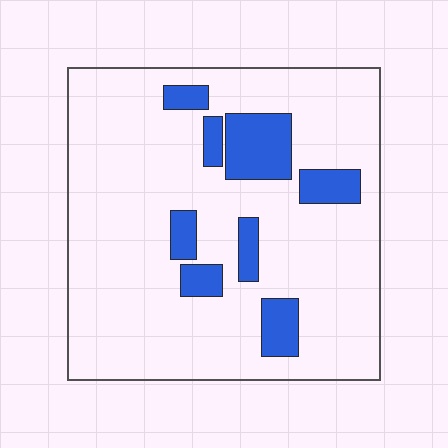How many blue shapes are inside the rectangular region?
8.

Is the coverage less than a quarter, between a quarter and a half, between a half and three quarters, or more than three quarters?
Less than a quarter.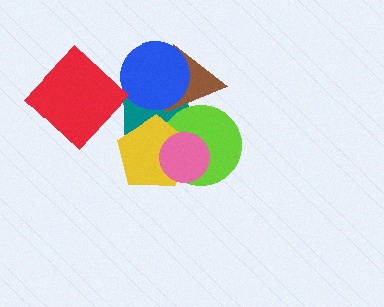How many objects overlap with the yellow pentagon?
3 objects overlap with the yellow pentagon.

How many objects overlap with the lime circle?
4 objects overlap with the lime circle.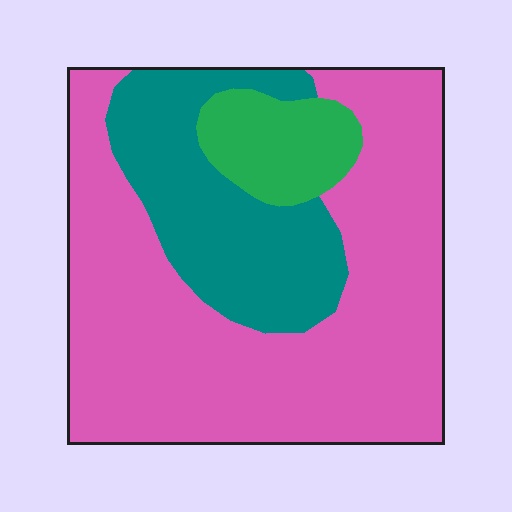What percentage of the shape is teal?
Teal takes up about one quarter (1/4) of the shape.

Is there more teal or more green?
Teal.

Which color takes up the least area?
Green, at roughly 10%.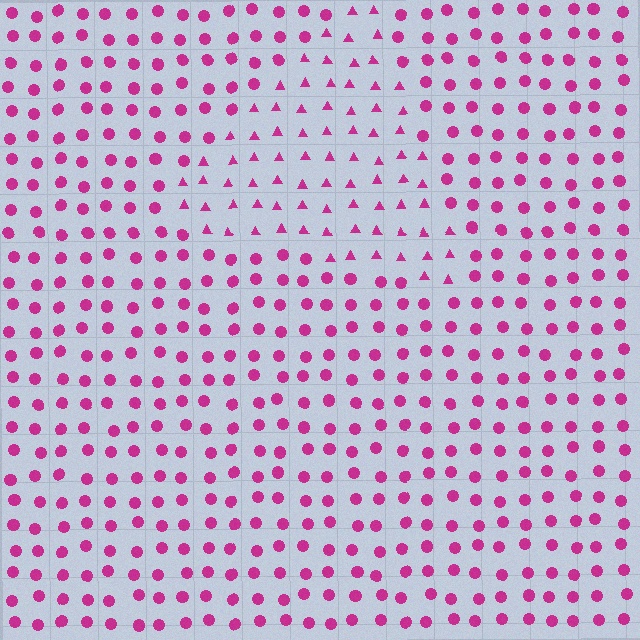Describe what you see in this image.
The image is filled with small magenta elements arranged in a uniform grid. A triangle-shaped region contains triangles, while the surrounding area contains circles. The boundary is defined purely by the change in element shape.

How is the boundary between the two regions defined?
The boundary is defined by a change in element shape: triangles inside vs. circles outside. All elements share the same color and spacing.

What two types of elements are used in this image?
The image uses triangles inside the triangle region and circles outside it.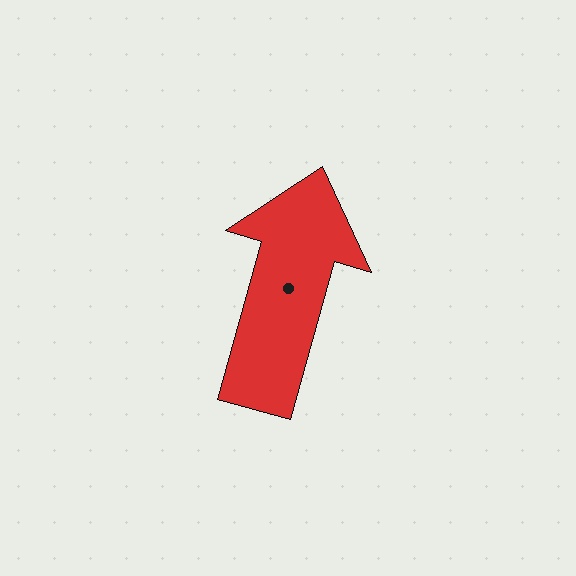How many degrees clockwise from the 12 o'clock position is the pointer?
Approximately 16 degrees.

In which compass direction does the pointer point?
North.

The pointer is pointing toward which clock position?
Roughly 1 o'clock.